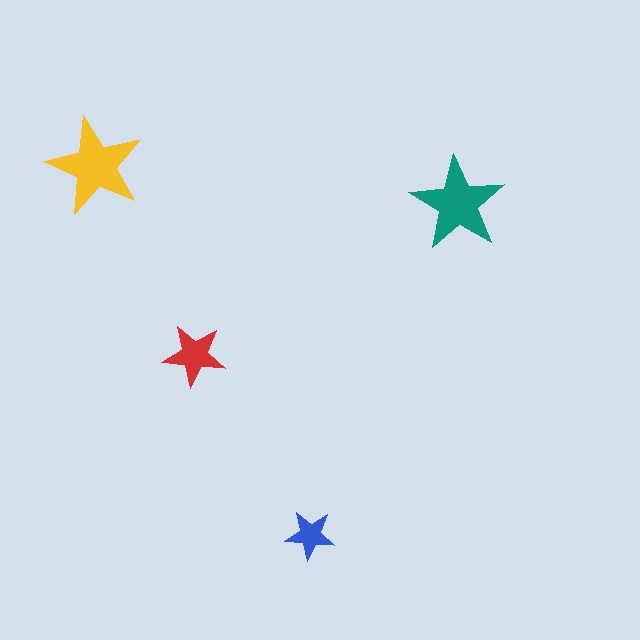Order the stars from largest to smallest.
the yellow one, the teal one, the red one, the blue one.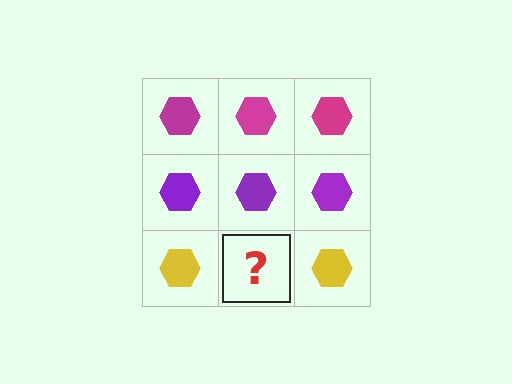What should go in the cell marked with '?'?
The missing cell should contain a yellow hexagon.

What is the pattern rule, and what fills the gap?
The rule is that each row has a consistent color. The gap should be filled with a yellow hexagon.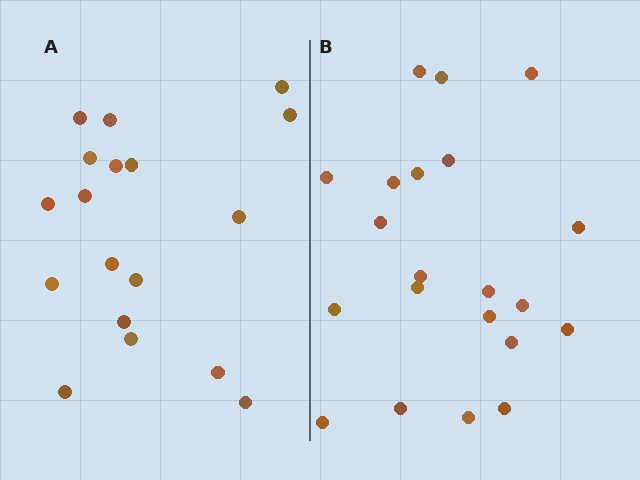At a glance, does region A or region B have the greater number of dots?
Region B (the right region) has more dots.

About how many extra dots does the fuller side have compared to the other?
Region B has just a few more — roughly 2 or 3 more dots than region A.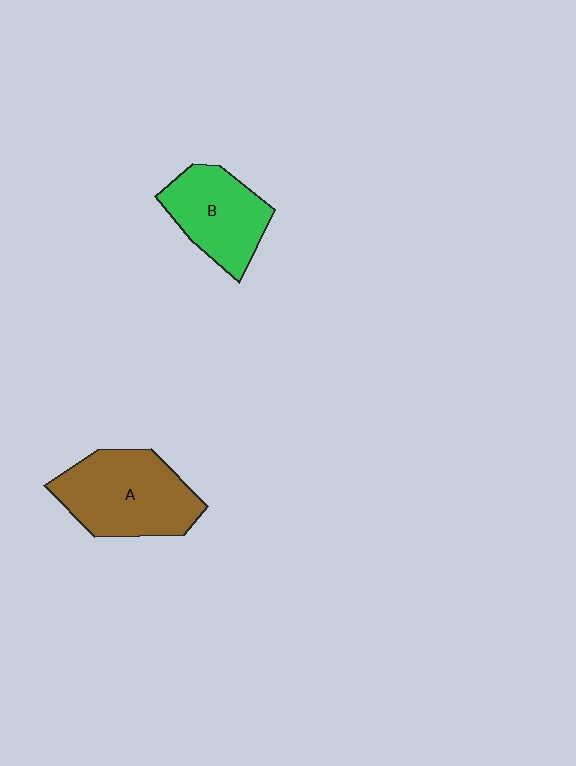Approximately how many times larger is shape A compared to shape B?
Approximately 1.3 times.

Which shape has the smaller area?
Shape B (green).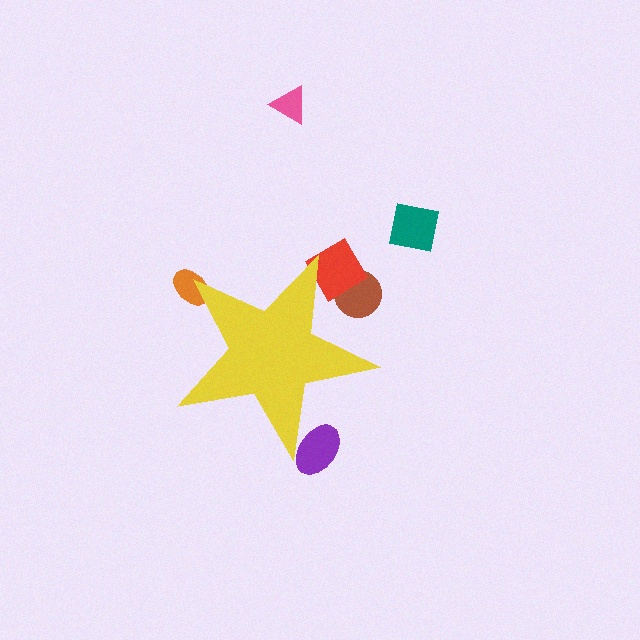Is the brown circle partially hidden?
Yes, the brown circle is partially hidden behind the yellow star.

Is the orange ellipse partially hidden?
Yes, the orange ellipse is partially hidden behind the yellow star.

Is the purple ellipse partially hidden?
Yes, the purple ellipse is partially hidden behind the yellow star.